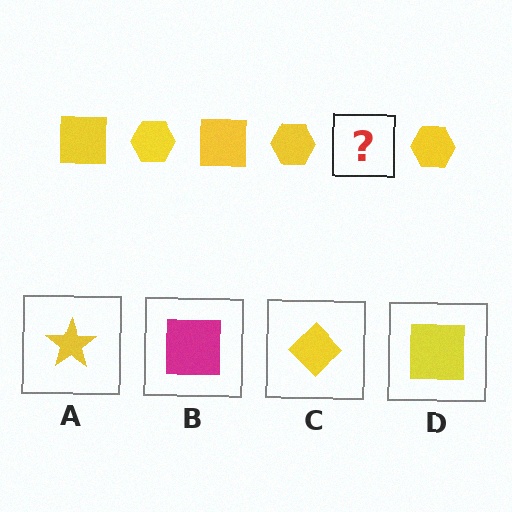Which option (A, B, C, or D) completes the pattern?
D.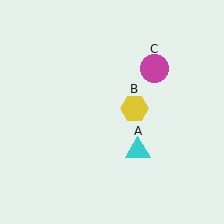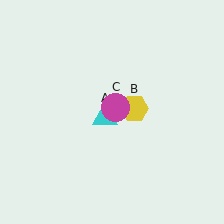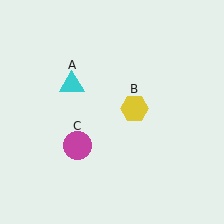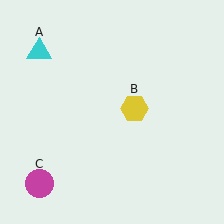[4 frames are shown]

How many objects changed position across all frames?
2 objects changed position: cyan triangle (object A), magenta circle (object C).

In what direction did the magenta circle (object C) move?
The magenta circle (object C) moved down and to the left.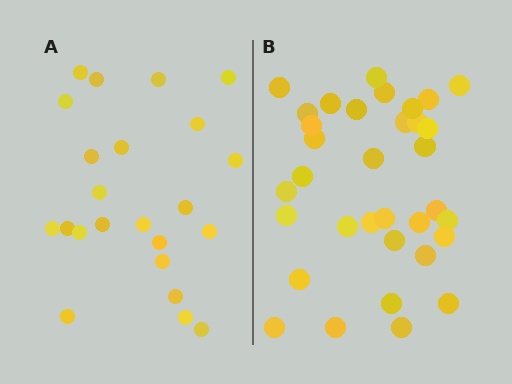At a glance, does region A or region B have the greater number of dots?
Region B (the right region) has more dots.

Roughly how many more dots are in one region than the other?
Region B has roughly 12 or so more dots than region A.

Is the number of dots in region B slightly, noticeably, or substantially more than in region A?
Region B has substantially more. The ratio is roughly 1.5 to 1.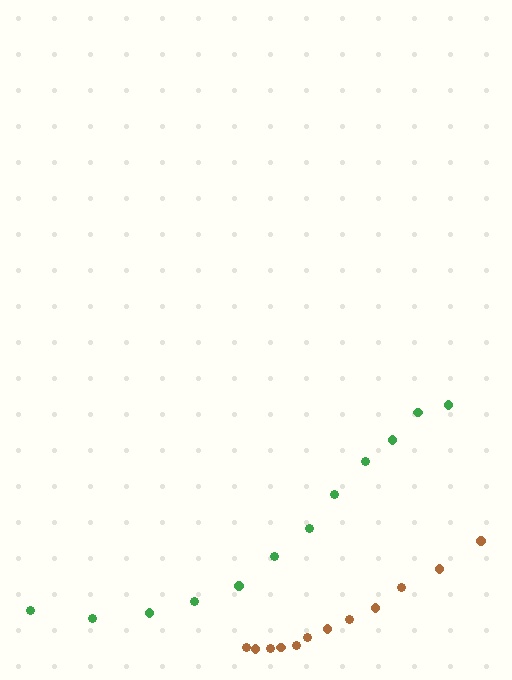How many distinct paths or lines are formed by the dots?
There are 2 distinct paths.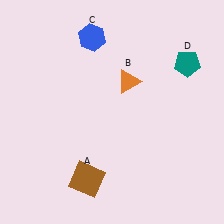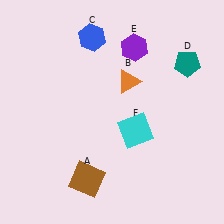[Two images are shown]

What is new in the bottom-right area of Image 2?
A cyan square (F) was added in the bottom-right area of Image 2.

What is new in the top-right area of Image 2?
A purple hexagon (E) was added in the top-right area of Image 2.